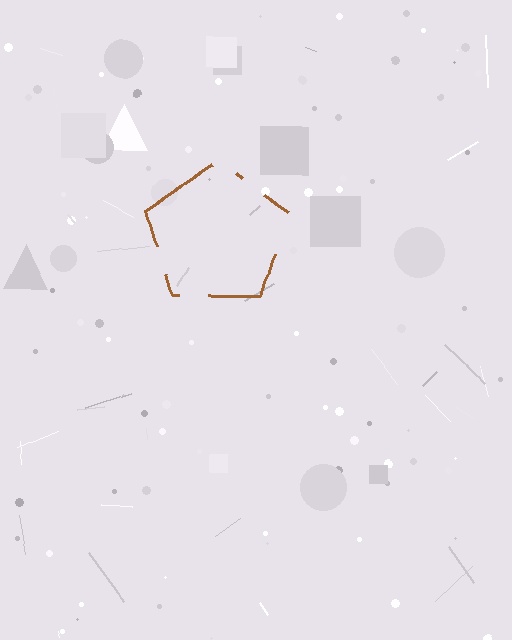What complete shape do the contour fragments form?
The contour fragments form a pentagon.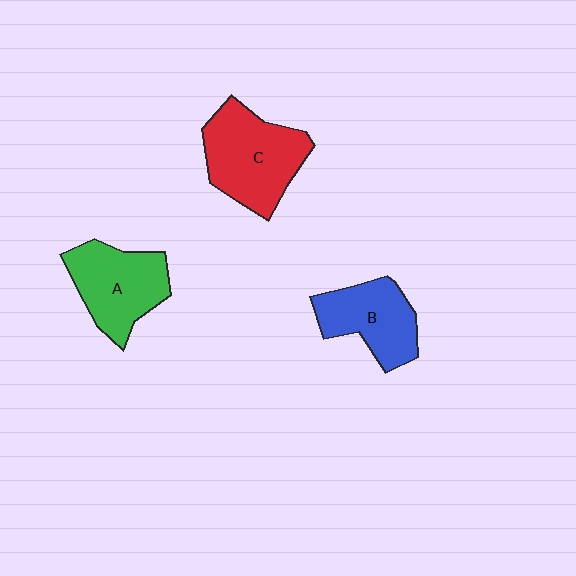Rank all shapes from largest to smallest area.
From largest to smallest: C (red), A (green), B (blue).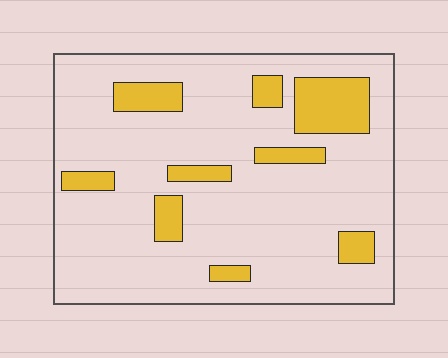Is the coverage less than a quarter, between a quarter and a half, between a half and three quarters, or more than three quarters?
Less than a quarter.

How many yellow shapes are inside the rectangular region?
9.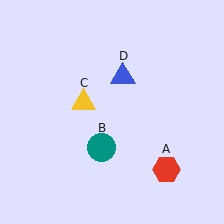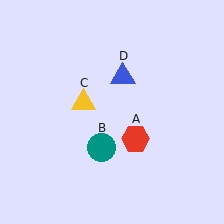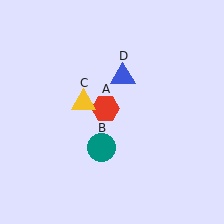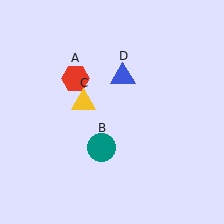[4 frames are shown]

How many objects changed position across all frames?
1 object changed position: red hexagon (object A).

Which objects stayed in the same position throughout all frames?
Teal circle (object B) and yellow triangle (object C) and blue triangle (object D) remained stationary.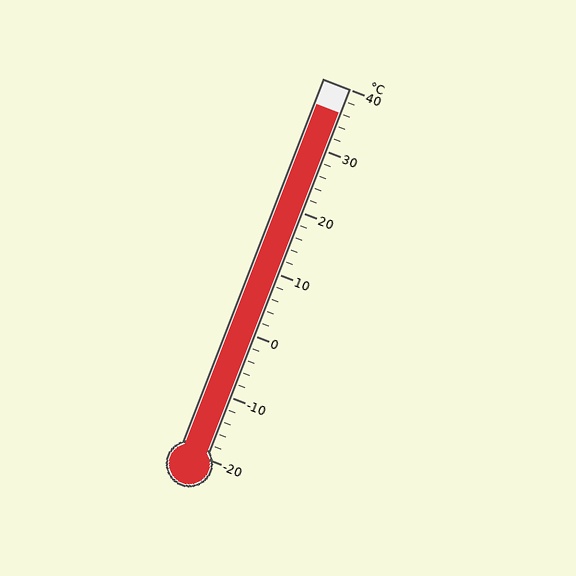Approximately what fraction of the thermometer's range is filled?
The thermometer is filled to approximately 95% of its range.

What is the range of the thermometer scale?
The thermometer scale ranges from -20°C to 40°C.